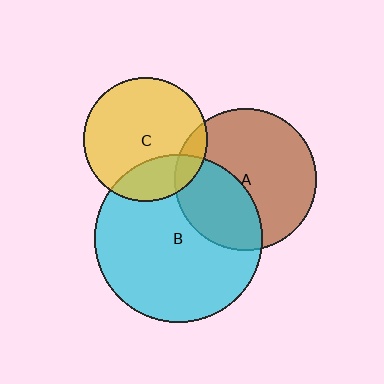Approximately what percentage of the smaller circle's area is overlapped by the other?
Approximately 25%.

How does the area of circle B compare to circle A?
Approximately 1.4 times.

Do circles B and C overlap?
Yes.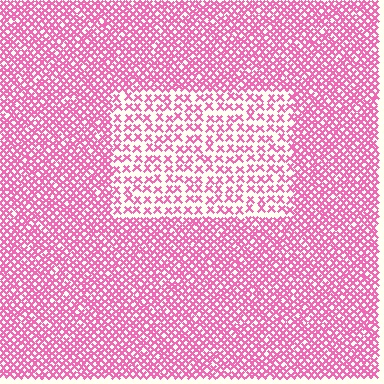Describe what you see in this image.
The image contains small pink elements arranged at two different densities. A rectangle-shaped region is visible where the elements are less densely packed than the surrounding area.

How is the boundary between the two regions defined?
The boundary is defined by a change in element density (approximately 2.1x ratio). All elements are the same color, size, and shape.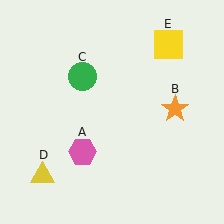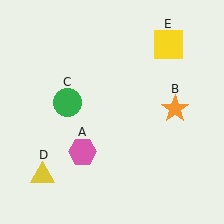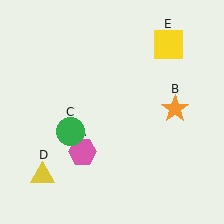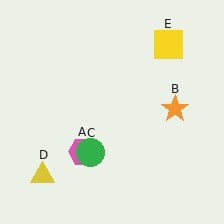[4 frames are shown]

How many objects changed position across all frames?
1 object changed position: green circle (object C).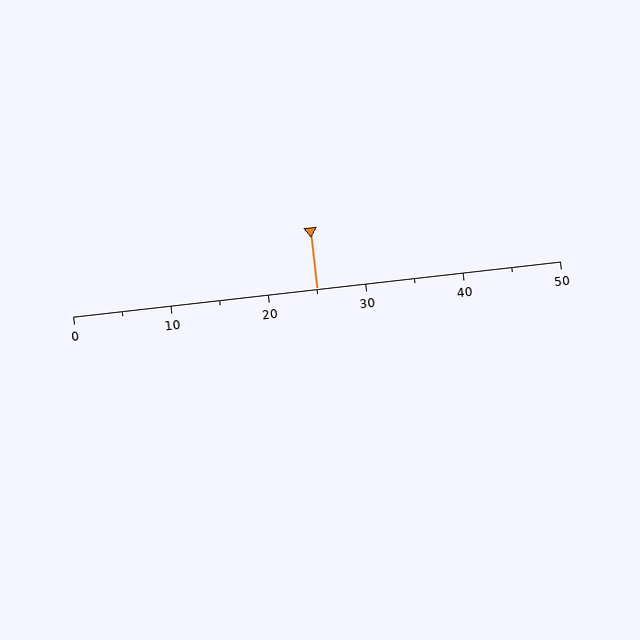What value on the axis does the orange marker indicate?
The marker indicates approximately 25.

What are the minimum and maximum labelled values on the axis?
The axis runs from 0 to 50.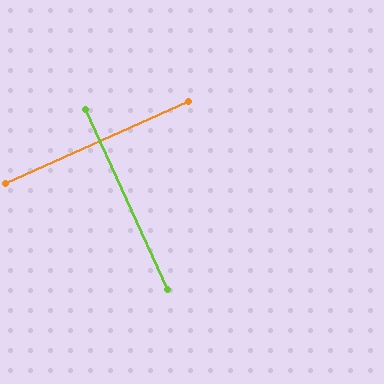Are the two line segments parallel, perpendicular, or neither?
Perpendicular — they meet at approximately 90°.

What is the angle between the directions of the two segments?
Approximately 90 degrees.